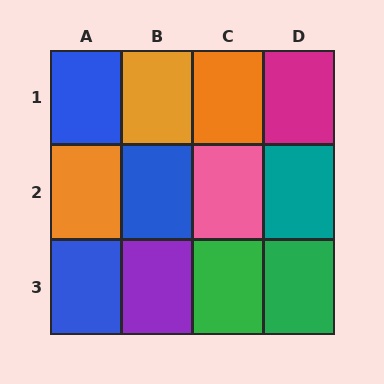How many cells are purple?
1 cell is purple.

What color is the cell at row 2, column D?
Teal.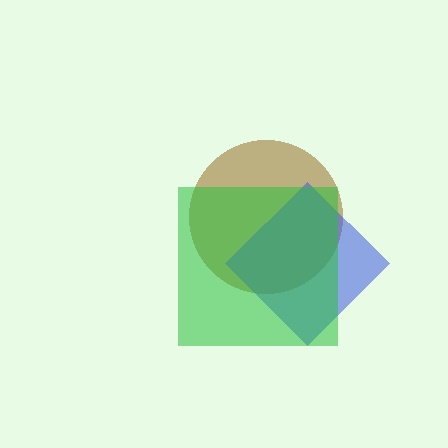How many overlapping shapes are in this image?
There are 3 overlapping shapes in the image.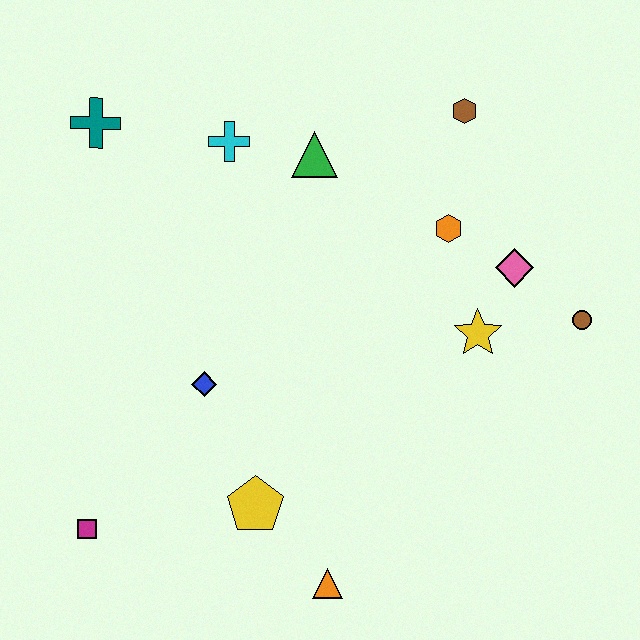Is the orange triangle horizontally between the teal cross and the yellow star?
Yes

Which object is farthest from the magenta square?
The brown hexagon is farthest from the magenta square.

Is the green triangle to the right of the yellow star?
No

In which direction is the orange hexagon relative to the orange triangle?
The orange hexagon is above the orange triangle.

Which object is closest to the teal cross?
The cyan cross is closest to the teal cross.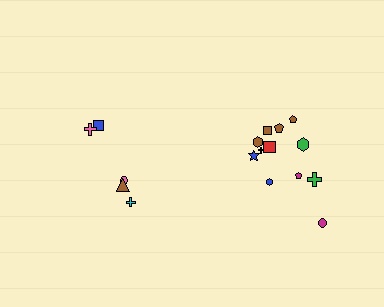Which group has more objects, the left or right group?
The right group.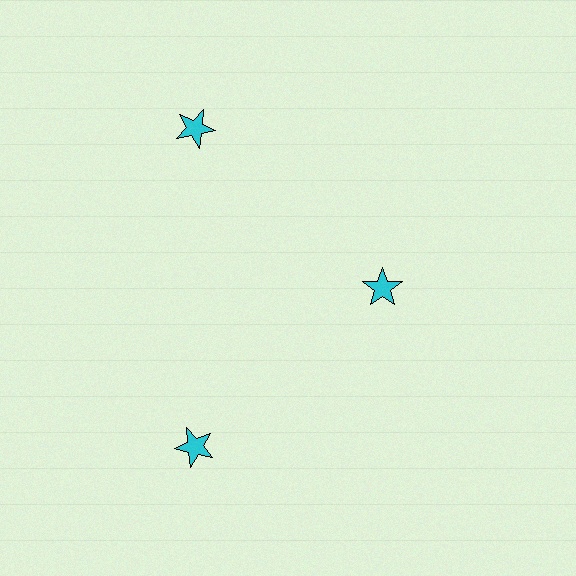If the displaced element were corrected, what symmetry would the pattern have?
It would have 3-fold rotational symmetry — the pattern would map onto itself every 120 degrees.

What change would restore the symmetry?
The symmetry would be restored by moving it outward, back onto the ring so that all 3 stars sit at equal angles and equal distance from the center.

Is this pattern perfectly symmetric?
No. The 3 cyan stars are arranged in a ring, but one element near the 3 o'clock position is pulled inward toward the center, breaking the 3-fold rotational symmetry.